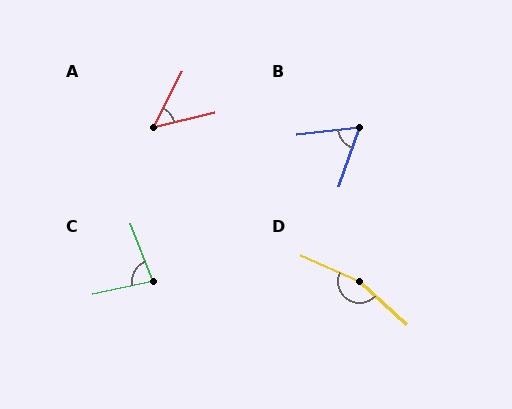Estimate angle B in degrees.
Approximately 64 degrees.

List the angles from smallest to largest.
A (49°), B (64°), C (81°), D (162°).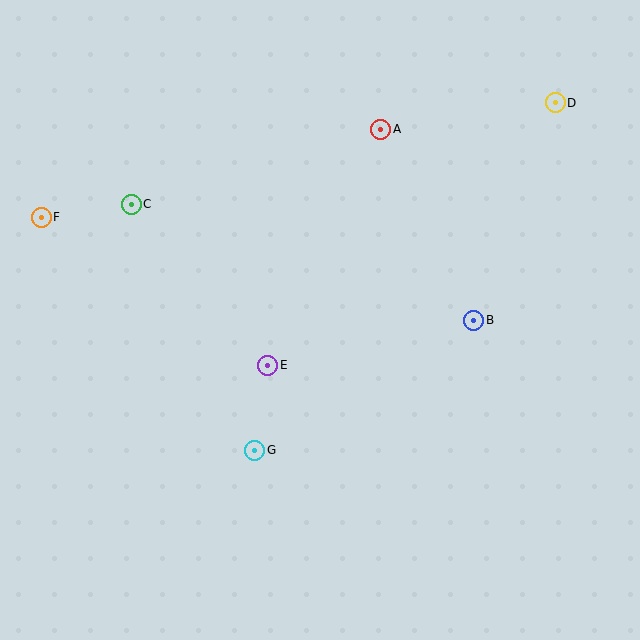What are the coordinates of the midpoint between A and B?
The midpoint between A and B is at (427, 225).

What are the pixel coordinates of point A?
Point A is at (381, 129).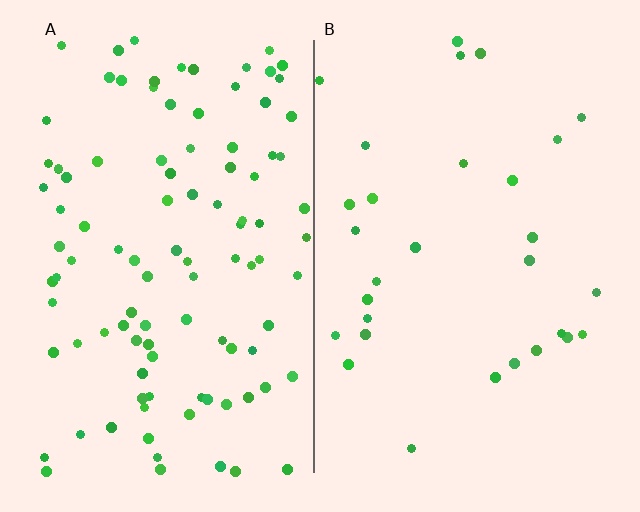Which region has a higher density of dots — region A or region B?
A (the left).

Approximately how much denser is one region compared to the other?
Approximately 3.4× — region A over region B.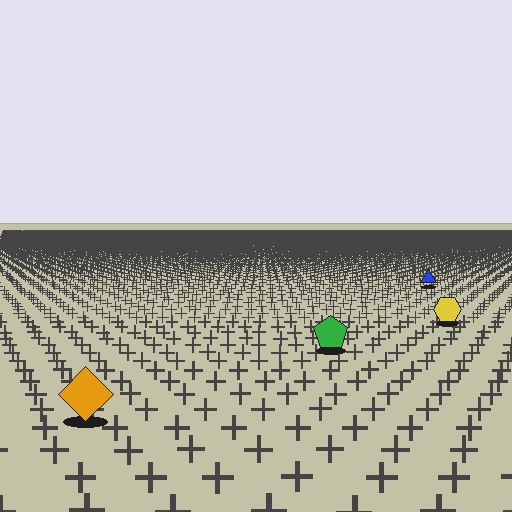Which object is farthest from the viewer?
The blue triangle is farthest from the viewer. It appears smaller and the ground texture around it is denser.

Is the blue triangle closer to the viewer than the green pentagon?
No. The green pentagon is closer — you can tell from the texture gradient: the ground texture is coarser near it.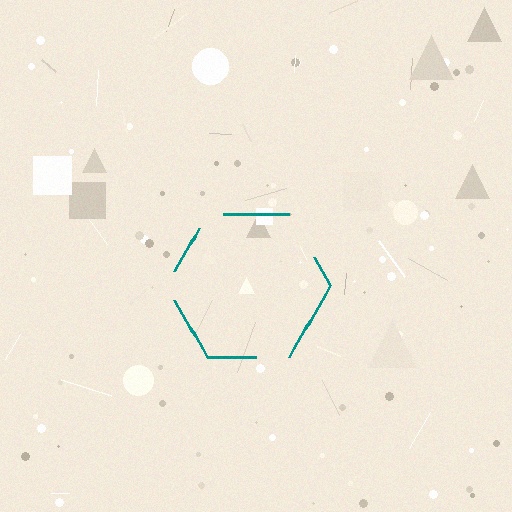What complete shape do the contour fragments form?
The contour fragments form a hexagon.